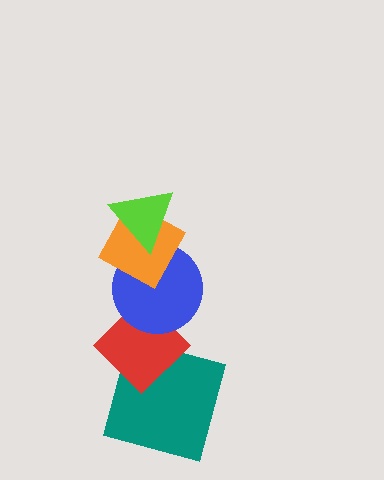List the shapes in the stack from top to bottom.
From top to bottom: the lime triangle, the orange diamond, the blue circle, the red diamond, the teal square.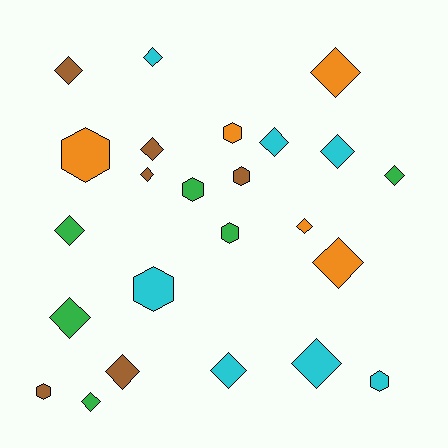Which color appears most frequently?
Cyan, with 7 objects.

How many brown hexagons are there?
There are 2 brown hexagons.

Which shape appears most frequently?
Diamond, with 16 objects.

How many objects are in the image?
There are 24 objects.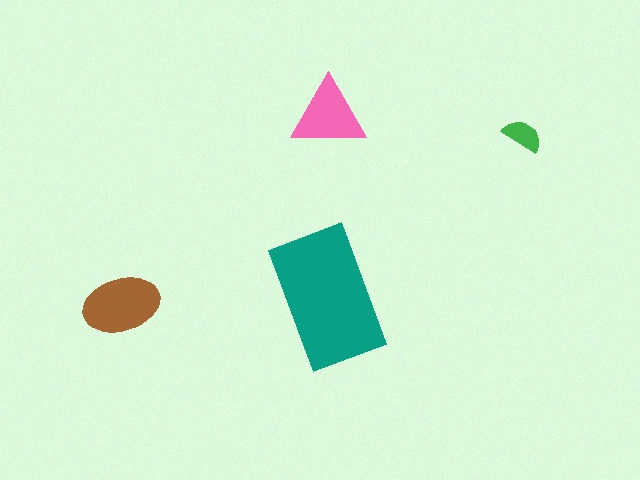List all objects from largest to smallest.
The teal rectangle, the brown ellipse, the pink triangle, the green semicircle.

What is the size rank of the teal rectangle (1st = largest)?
1st.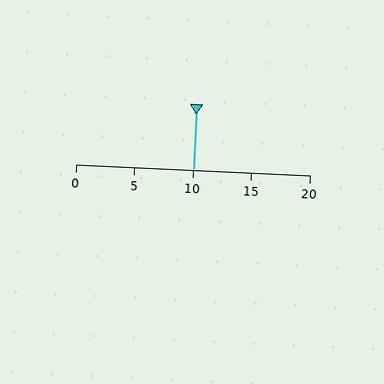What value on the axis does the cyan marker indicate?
The marker indicates approximately 10.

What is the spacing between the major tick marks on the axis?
The major ticks are spaced 5 apart.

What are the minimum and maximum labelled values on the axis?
The axis runs from 0 to 20.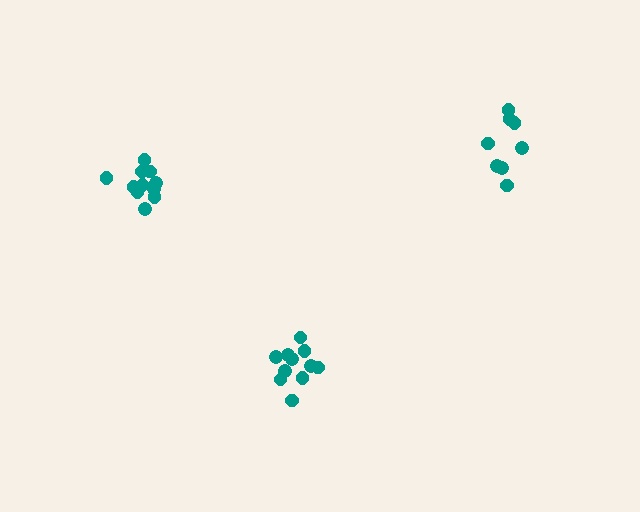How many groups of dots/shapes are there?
There are 3 groups.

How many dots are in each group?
Group 1: 8 dots, Group 2: 11 dots, Group 3: 12 dots (31 total).